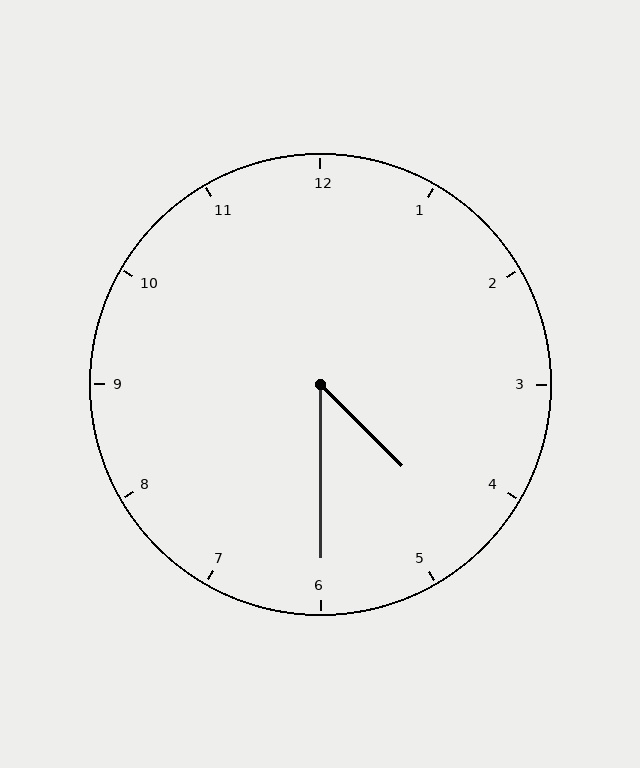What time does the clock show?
4:30.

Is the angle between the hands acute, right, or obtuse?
It is acute.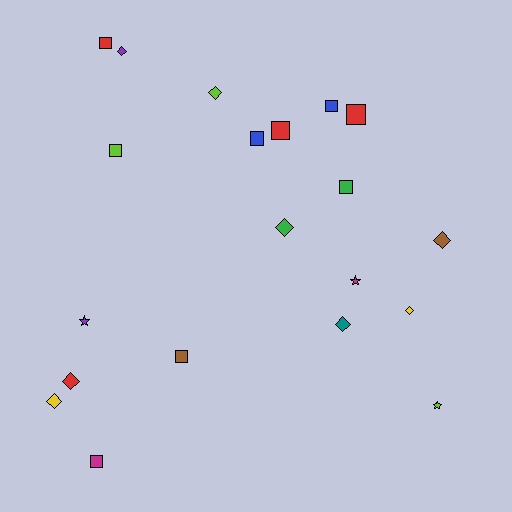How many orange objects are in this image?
There are no orange objects.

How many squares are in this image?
There are 9 squares.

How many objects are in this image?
There are 20 objects.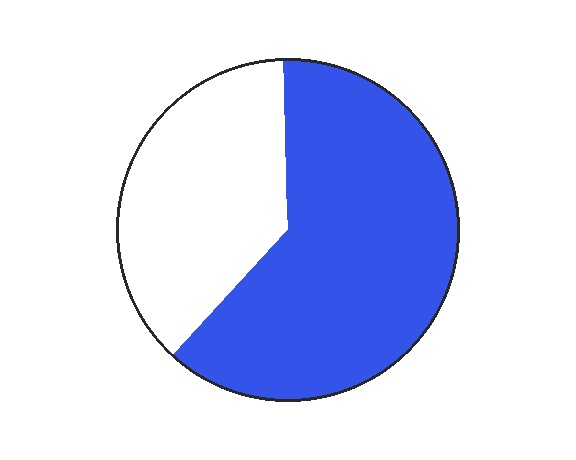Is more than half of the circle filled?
Yes.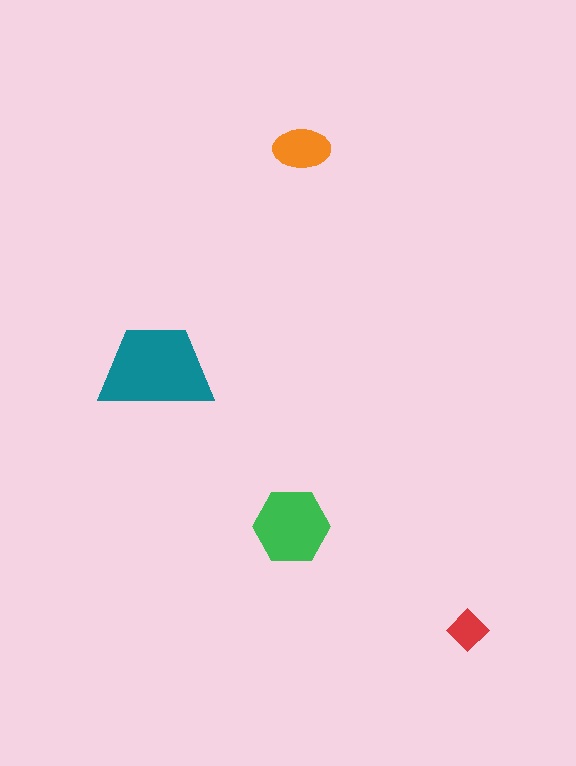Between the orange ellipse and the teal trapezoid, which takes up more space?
The teal trapezoid.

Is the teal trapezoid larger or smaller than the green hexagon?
Larger.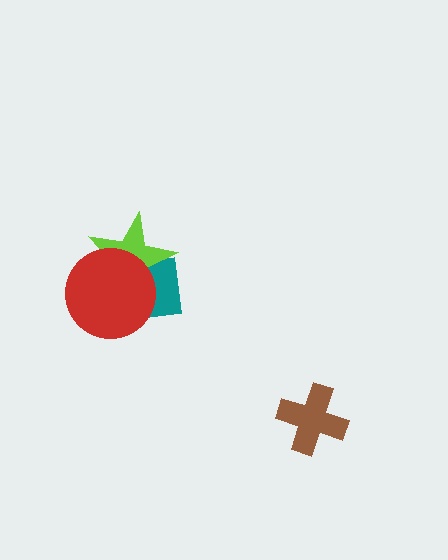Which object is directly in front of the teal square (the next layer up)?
The lime star is directly in front of the teal square.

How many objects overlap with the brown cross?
0 objects overlap with the brown cross.